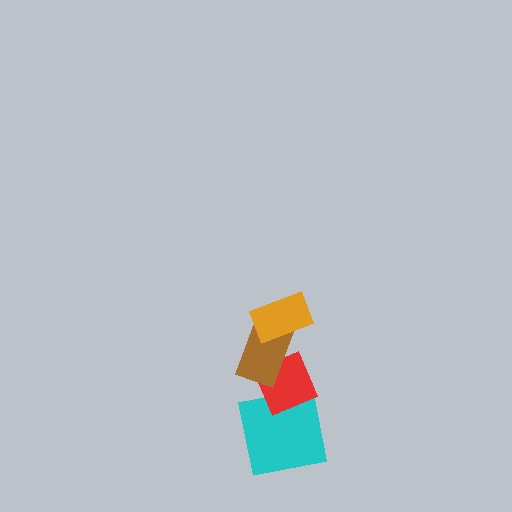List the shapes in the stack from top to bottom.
From top to bottom: the orange rectangle, the brown rectangle, the red diamond, the cyan square.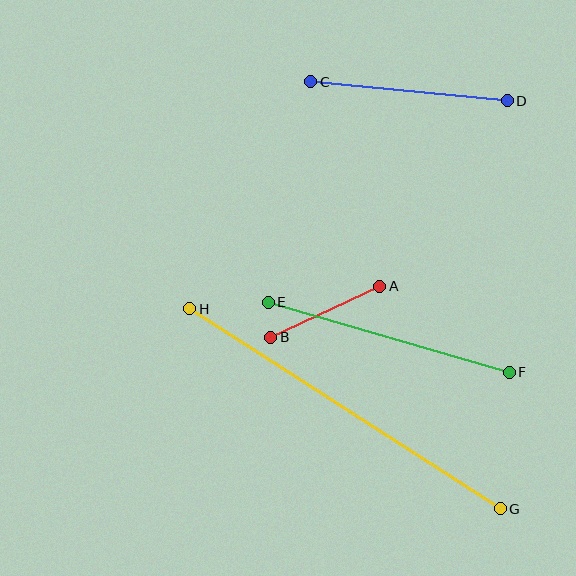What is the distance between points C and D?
The distance is approximately 197 pixels.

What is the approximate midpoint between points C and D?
The midpoint is at approximately (409, 91) pixels.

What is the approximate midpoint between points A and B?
The midpoint is at approximately (325, 312) pixels.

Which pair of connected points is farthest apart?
Points G and H are farthest apart.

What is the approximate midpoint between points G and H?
The midpoint is at approximately (345, 409) pixels.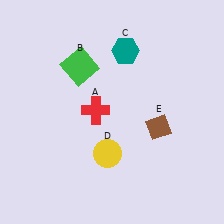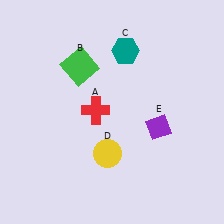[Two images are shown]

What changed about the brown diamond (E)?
In Image 1, E is brown. In Image 2, it changed to purple.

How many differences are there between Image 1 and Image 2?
There is 1 difference between the two images.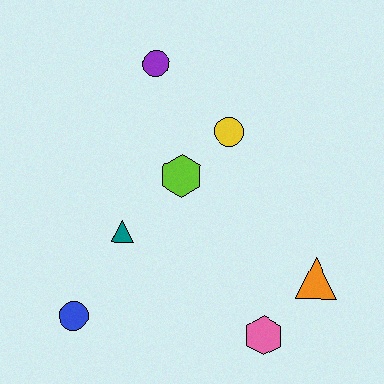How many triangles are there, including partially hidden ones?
There are 2 triangles.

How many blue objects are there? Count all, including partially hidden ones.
There is 1 blue object.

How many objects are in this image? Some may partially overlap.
There are 7 objects.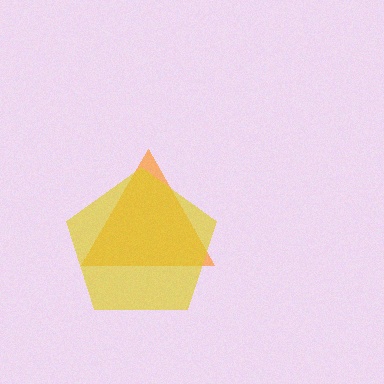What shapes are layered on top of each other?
The layered shapes are: an orange triangle, a yellow pentagon.